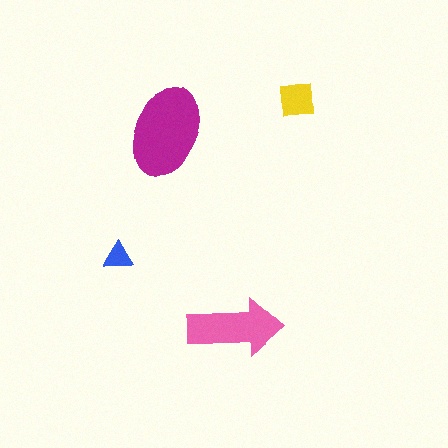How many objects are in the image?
There are 4 objects in the image.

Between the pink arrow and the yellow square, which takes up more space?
The pink arrow.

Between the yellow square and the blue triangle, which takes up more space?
The yellow square.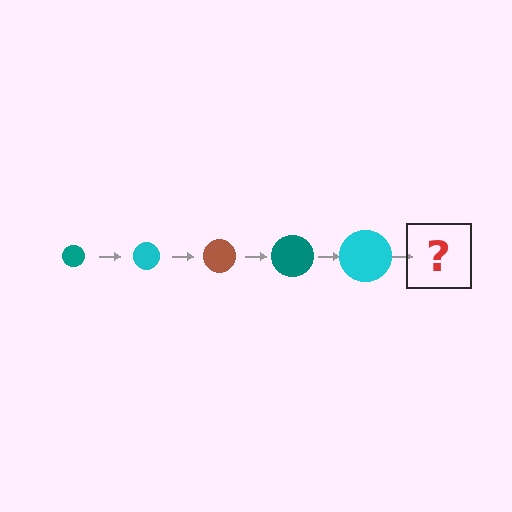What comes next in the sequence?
The next element should be a brown circle, larger than the previous one.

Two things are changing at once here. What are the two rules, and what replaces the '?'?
The two rules are that the circle grows larger each step and the color cycles through teal, cyan, and brown. The '?' should be a brown circle, larger than the previous one.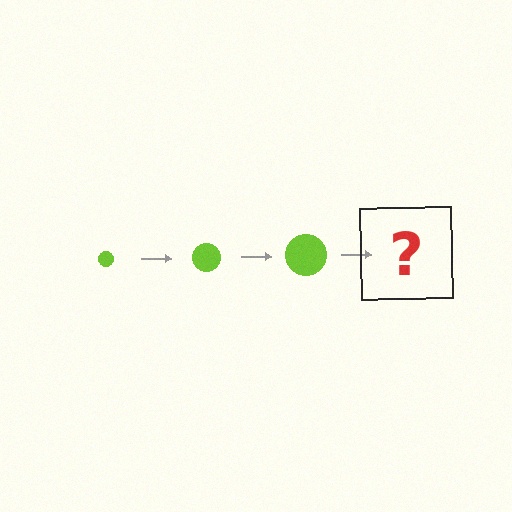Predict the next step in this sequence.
The next step is a lime circle, larger than the previous one.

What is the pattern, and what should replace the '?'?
The pattern is that the circle gets progressively larger each step. The '?' should be a lime circle, larger than the previous one.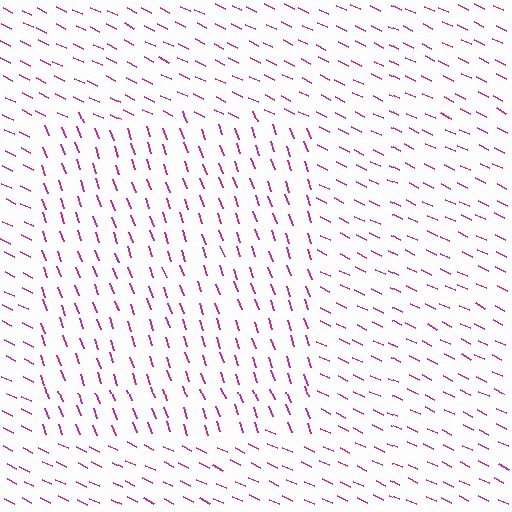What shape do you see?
I see a rectangle.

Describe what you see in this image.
The image is filled with small magenta line segments. A rectangle region in the image has lines oriented differently from the surrounding lines, creating a visible texture boundary.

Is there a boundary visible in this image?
Yes, there is a texture boundary formed by a change in line orientation.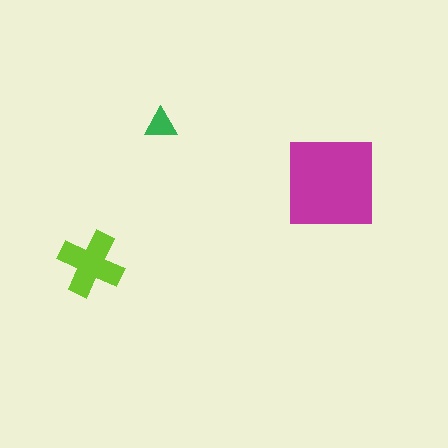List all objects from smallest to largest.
The green triangle, the lime cross, the magenta square.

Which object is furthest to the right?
The magenta square is rightmost.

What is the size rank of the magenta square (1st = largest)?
1st.